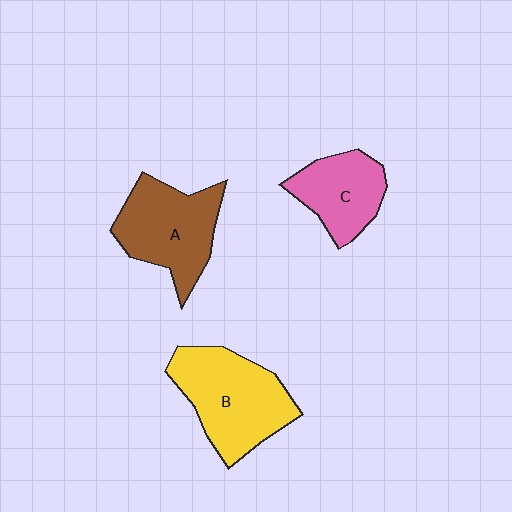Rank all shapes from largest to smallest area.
From largest to smallest: B (yellow), A (brown), C (pink).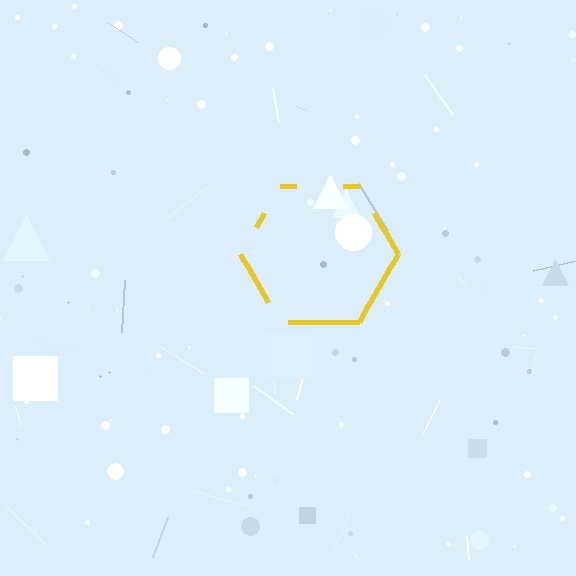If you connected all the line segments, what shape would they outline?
They would outline a hexagon.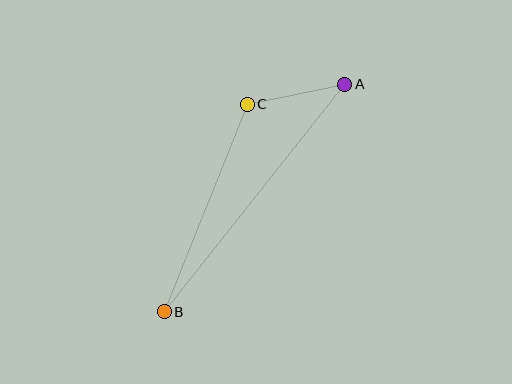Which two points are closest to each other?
Points A and C are closest to each other.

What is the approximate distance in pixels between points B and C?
The distance between B and C is approximately 223 pixels.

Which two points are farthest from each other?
Points A and B are farthest from each other.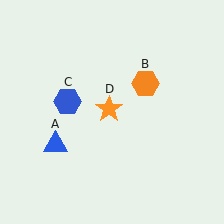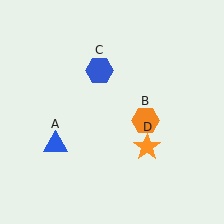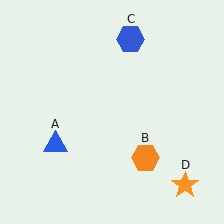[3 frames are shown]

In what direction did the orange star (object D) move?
The orange star (object D) moved down and to the right.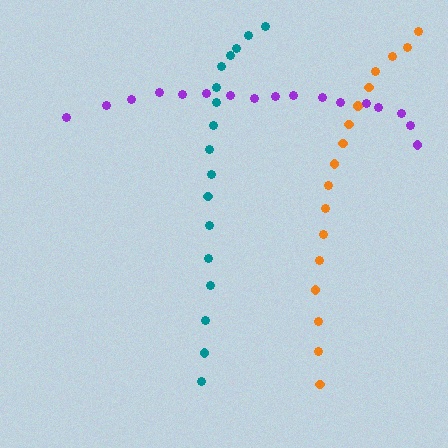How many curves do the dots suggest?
There are 3 distinct paths.